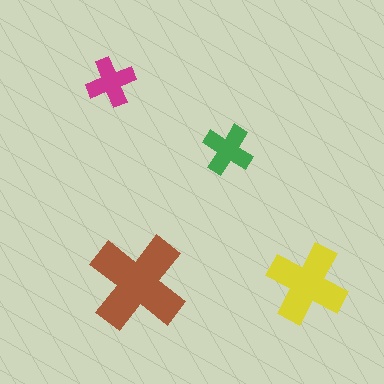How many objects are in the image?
There are 4 objects in the image.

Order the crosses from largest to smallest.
the brown one, the yellow one, the green one, the magenta one.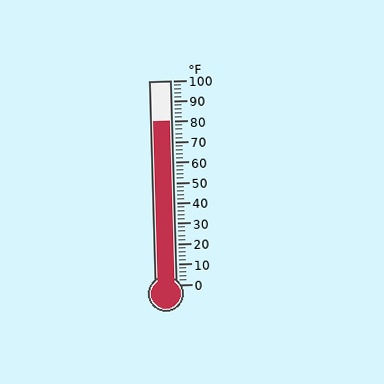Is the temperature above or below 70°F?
The temperature is above 70°F.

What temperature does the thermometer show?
The thermometer shows approximately 80°F.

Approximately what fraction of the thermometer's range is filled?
The thermometer is filled to approximately 80% of its range.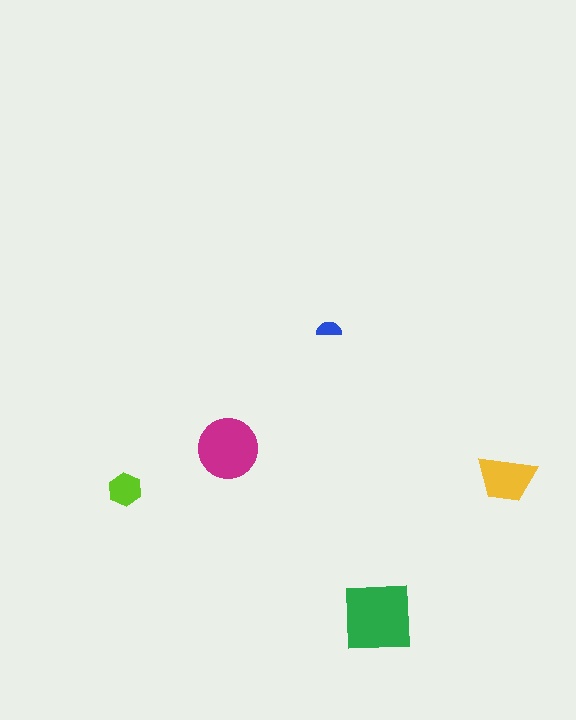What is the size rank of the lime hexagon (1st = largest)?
4th.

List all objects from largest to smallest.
The green square, the magenta circle, the yellow trapezoid, the lime hexagon, the blue semicircle.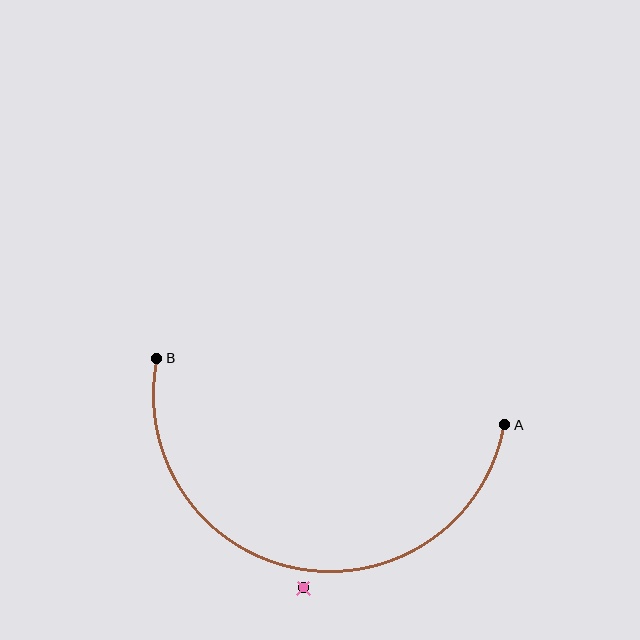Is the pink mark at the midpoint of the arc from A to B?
No — the pink mark does not lie on the arc at all. It sits slightly outside the curve.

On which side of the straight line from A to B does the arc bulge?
The arc bulges below the straight line connecting A and B.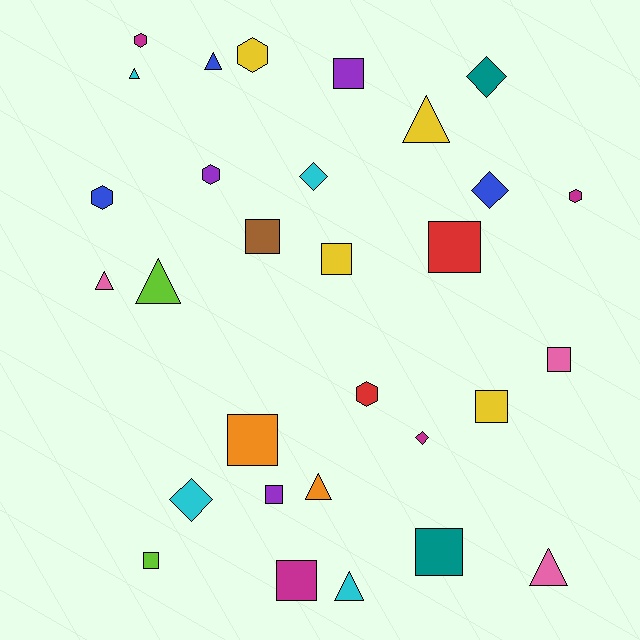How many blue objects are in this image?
There are 3 blue objects.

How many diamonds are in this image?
There are 5 diamonds.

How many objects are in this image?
There are 30 objects.